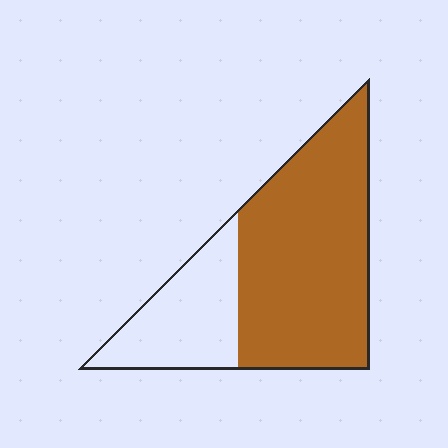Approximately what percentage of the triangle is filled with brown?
Approximately 70%.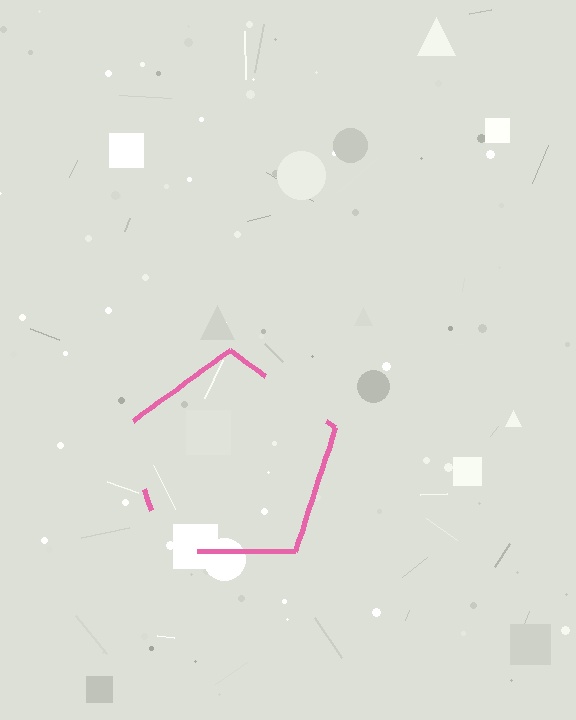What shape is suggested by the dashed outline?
The dashed outline suggests a pentagon.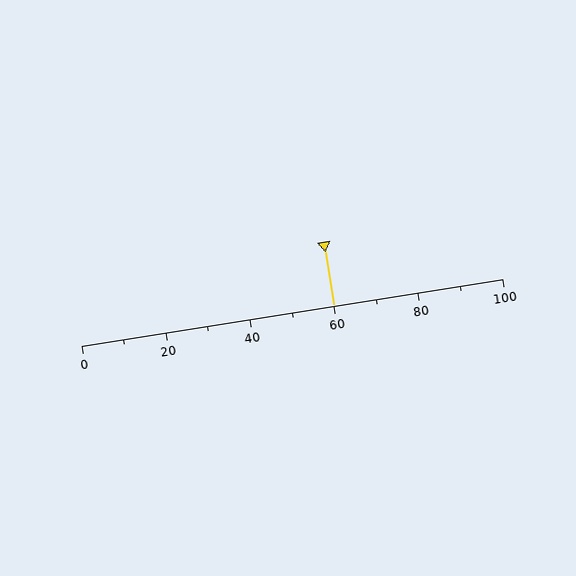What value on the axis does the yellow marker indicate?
The marker indicates approximately 60.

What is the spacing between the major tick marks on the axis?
The major ticks are spaced 20 apart.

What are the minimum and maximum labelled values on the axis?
The axis runs from 0 to 100.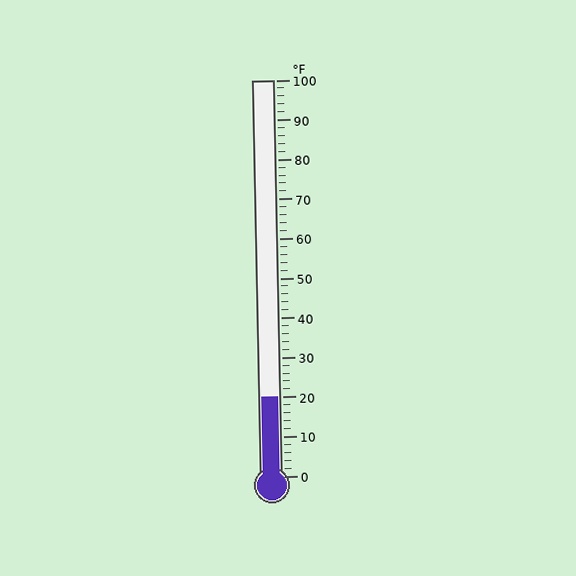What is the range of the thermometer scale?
The thermometer scale ranges from 0°F to 100°F.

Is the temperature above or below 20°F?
The temperature is at 20°F.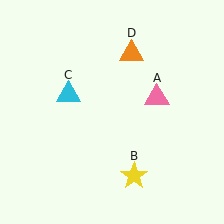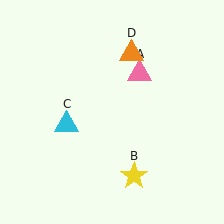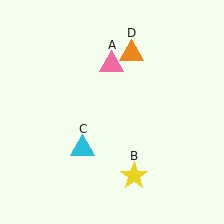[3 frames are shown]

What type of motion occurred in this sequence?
The pink triangle (object A), cyan triangle (object C) rotated counterclockwise around the center of the scene.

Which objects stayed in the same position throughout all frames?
Yellow star (object B) and orange triangle (object D) remained stationary.